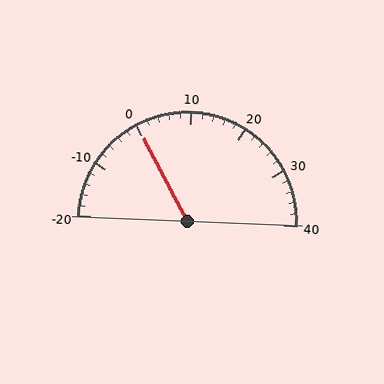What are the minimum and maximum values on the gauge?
The gauge ranges from -20 to 40.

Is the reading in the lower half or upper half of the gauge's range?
The reading is in the lower half of the range (-20 to 40).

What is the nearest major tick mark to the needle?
The nearest major tick mark is 0.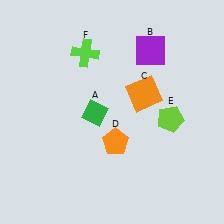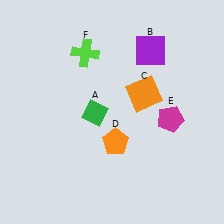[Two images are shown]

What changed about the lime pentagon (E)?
In Image 1, E is lime. In Image 2, it changed to magenta.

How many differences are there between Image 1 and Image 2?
There is 1 difference between the two images.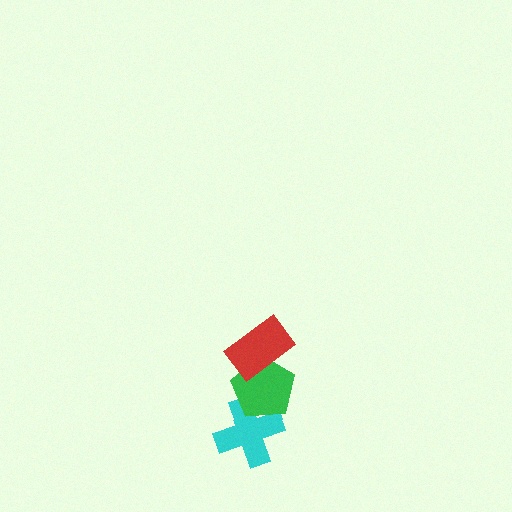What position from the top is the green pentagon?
The green pentagon is 2nd from the top.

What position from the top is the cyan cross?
The cyan cross is 3rd from the top.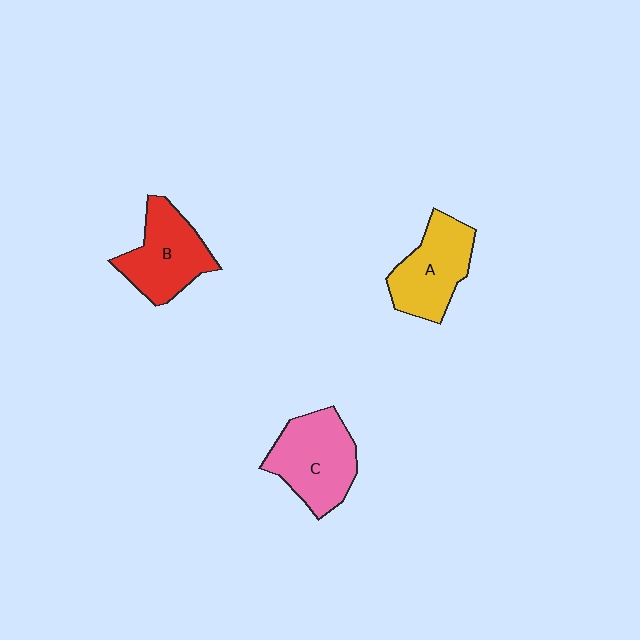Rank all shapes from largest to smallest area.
From largest to smallest: C (pink), B (red), A (yellow).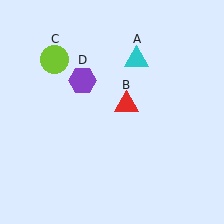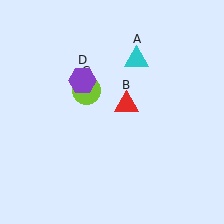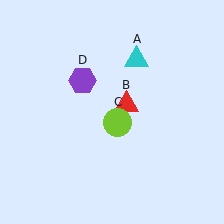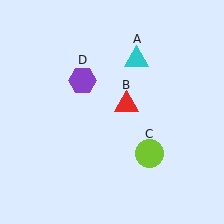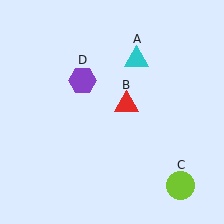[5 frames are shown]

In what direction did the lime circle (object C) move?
The lime circle (object C) moved down and to the right.